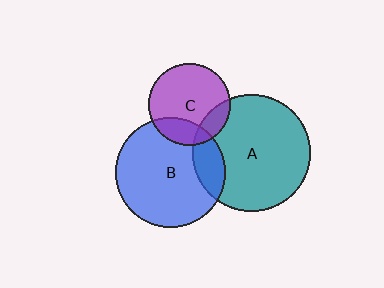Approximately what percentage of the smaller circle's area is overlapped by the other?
Approximately 20%.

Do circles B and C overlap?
Yes.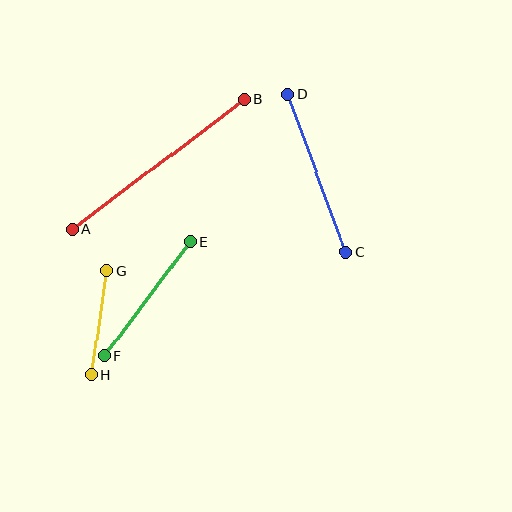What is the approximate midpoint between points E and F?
The midpoint is at approximately (148, 299) pixels.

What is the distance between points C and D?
The distance is approximately 168 pixels.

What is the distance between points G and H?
The distance is approximately 105 pixels.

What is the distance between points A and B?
The distance is approximately 215 pixels.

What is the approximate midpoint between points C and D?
The midpoint is at approximately (317, 173) pixels.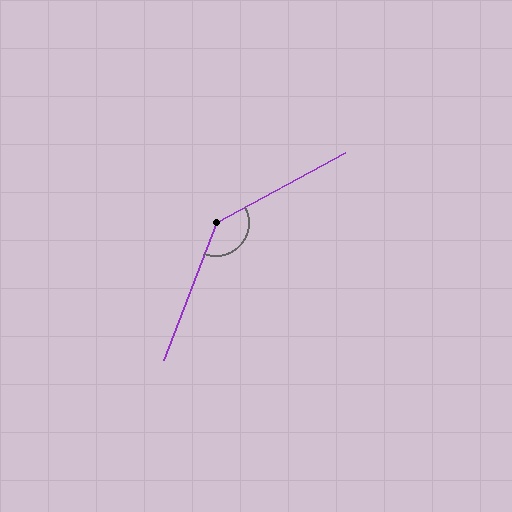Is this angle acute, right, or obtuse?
It is obtuse.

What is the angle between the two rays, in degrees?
Approximately 139 degrees.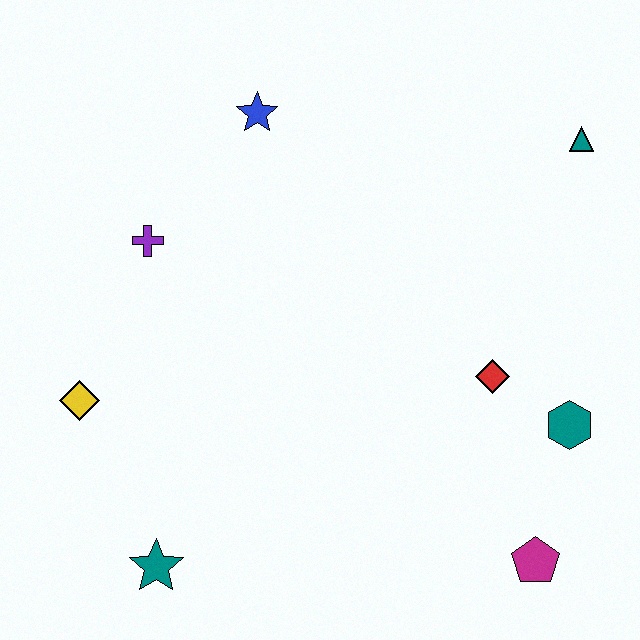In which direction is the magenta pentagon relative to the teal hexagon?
The magenta pentagon is below the teal hexagon.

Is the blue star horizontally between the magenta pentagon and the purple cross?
Yes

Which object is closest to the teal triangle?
The red diamond is closest to the teal triangle.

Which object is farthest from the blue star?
The magenta pentagon is farthest from the blue star.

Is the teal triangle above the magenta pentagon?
Yes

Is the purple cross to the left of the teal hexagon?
Yes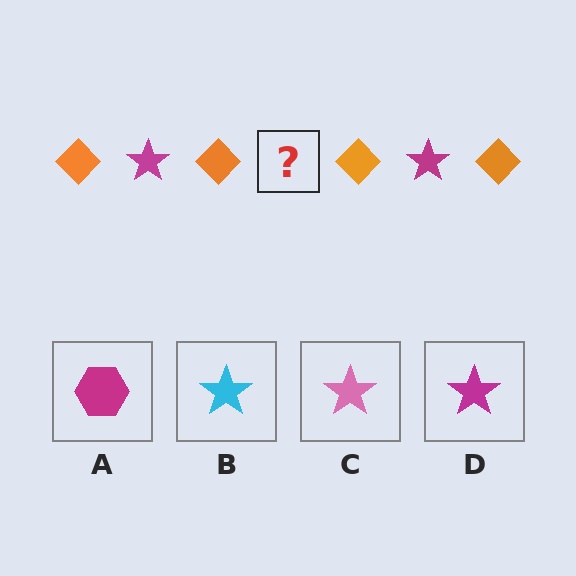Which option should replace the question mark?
Option D.